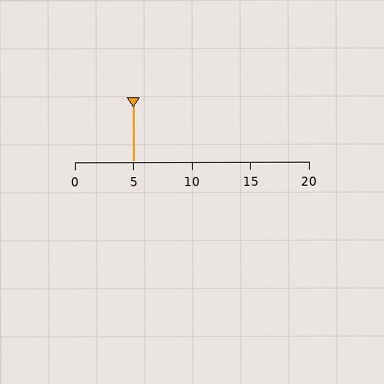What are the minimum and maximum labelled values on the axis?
The axis runs from 0 to 20.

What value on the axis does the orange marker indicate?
The marker indicates approximately 5.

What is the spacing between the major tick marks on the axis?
The major ticks are spaced 5 apart.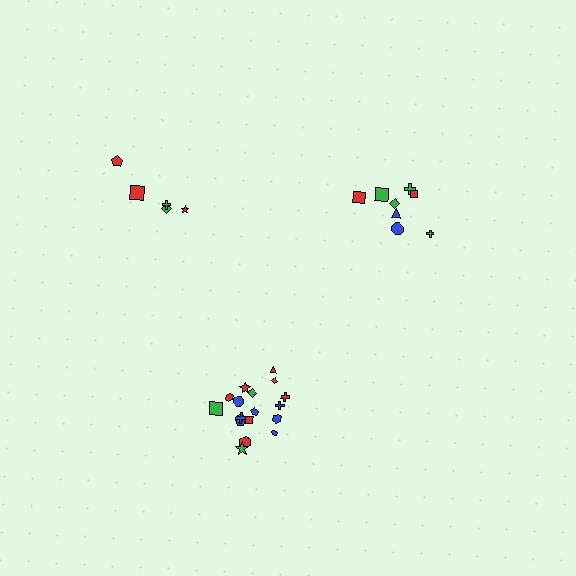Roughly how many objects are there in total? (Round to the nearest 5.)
Roughly 30 objects in total.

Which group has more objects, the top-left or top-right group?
The top-right group.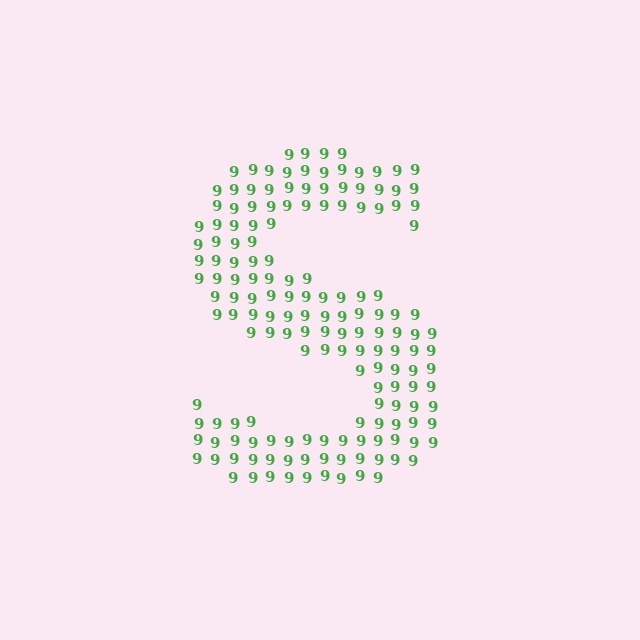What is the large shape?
The large shape is the letter S.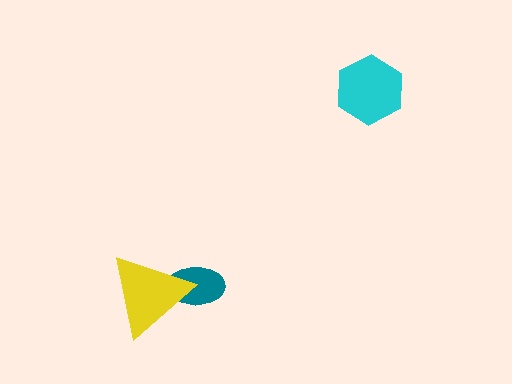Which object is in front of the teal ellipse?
The yellow triangle is in front of the teal ellipse.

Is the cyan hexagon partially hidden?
No, no other shape covers it.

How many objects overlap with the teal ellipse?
1 object overlaps with the teal ellipse.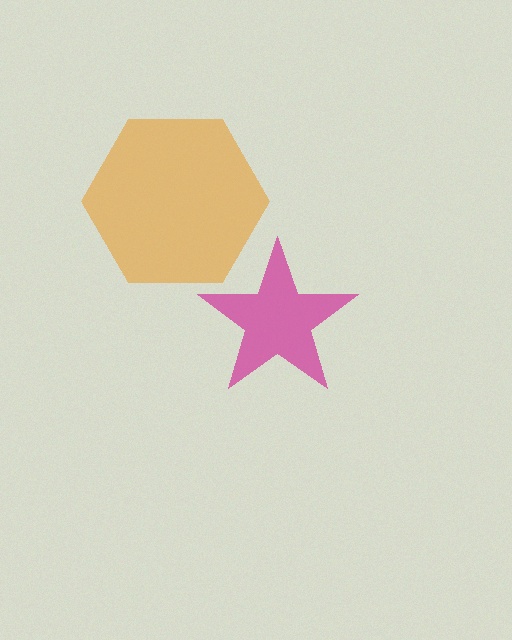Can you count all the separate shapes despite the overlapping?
Yes, there are 2 separate shapes.